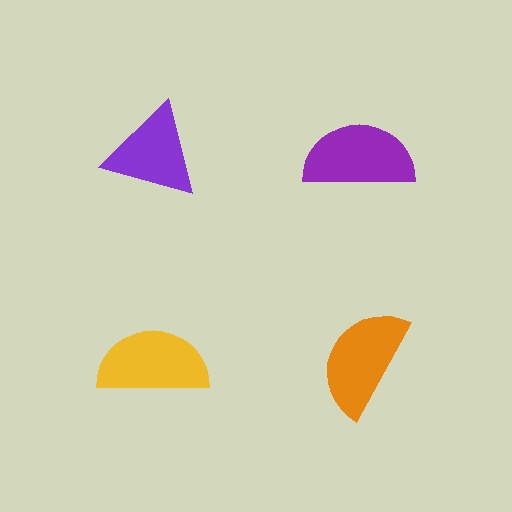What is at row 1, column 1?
A purple triangle.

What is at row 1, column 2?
A purple semicircle.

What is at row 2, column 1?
A yellow semicircle.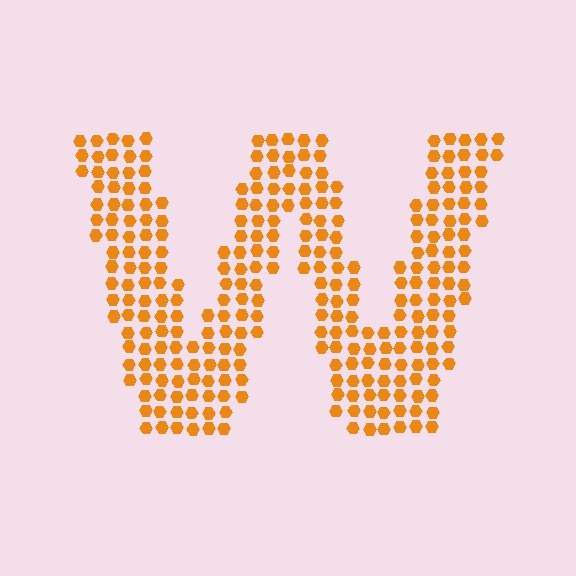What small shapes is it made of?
It is made of small hexagons.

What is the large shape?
The large shape is the letter W.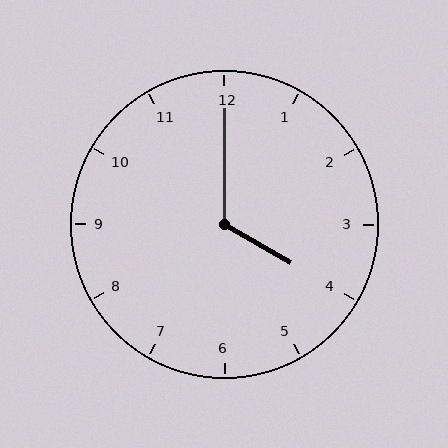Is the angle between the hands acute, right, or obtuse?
It is obtuse.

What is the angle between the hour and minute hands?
Approximately 120 degrees.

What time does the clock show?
4:00.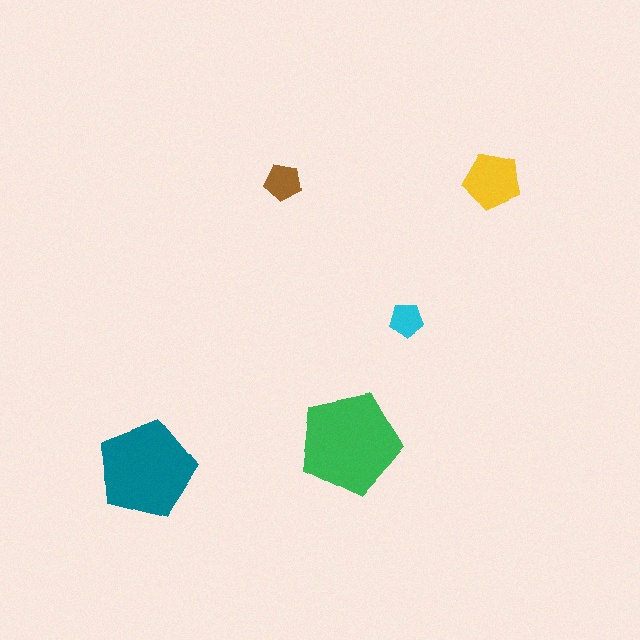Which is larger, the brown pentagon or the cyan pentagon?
The brown one.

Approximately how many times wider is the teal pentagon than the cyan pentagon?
About 3 times wider.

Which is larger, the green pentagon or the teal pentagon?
The green one.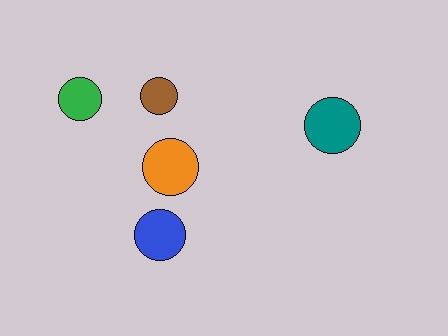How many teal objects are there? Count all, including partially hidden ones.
There is 1 teal object.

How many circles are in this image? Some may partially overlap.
There are 5 circles.